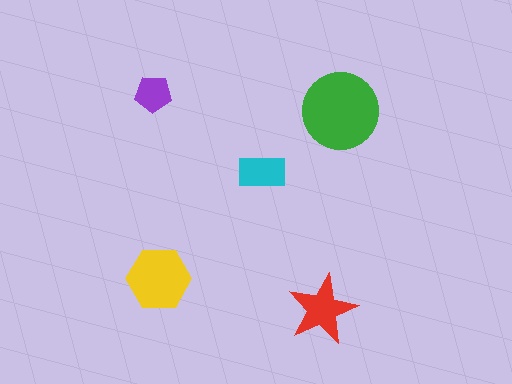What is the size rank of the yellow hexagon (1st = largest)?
2nd.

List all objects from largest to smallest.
The green circle, the yellow hexagon, the red star, the cyan rectangle, the purple pentagon.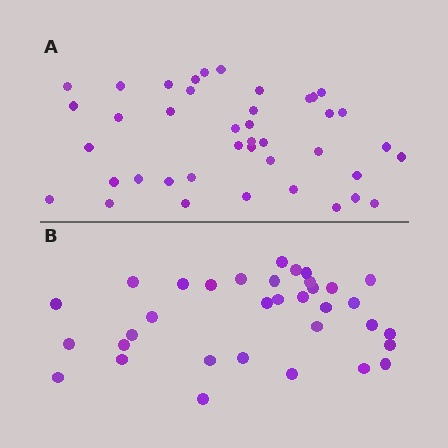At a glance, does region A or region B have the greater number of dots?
Region A (the top region) has more dots.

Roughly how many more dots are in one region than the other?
Region A has roughly 8 or so more dots than region B.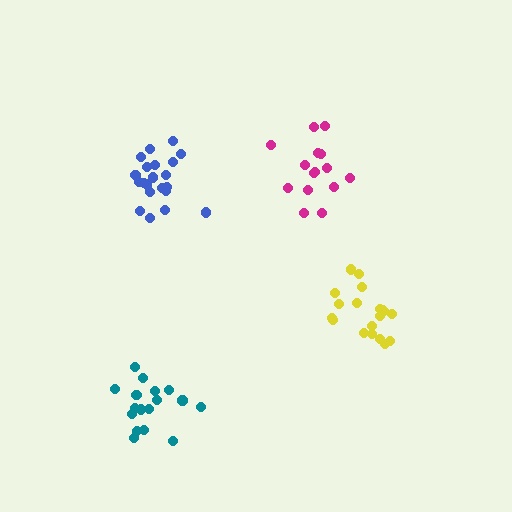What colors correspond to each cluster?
The clusters are colored: magenta, teal, blue, yellow.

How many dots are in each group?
Group 1: 15 dots, Group 2: 17 dots, Group 3: 21 dots, Group 4: 19 dots (72 total).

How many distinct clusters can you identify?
There are 4 distinct clusters.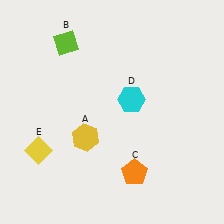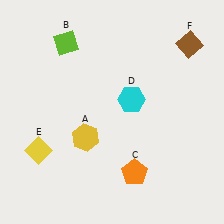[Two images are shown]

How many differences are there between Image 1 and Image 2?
There is 1 difference between the two images.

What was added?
A brown diamond (F) was added in Image 2.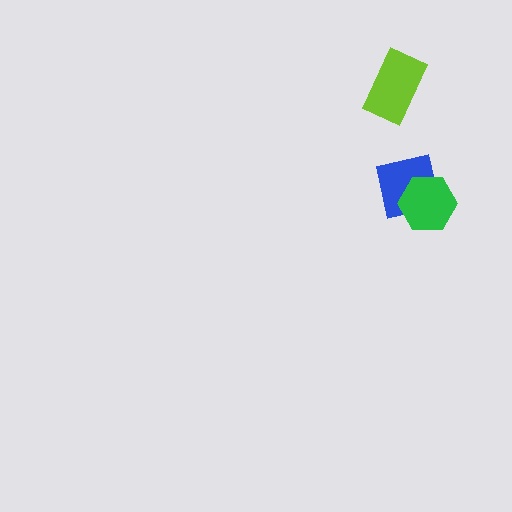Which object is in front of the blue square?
The green hexagon is in front of the blue square.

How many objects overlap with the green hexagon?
1 object overlaps with the green hexagon.